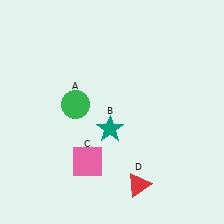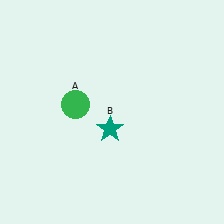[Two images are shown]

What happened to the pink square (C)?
The pink square (C) was removed in Image 2. It was in the bottom-left area of Image 1.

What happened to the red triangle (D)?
The red triangle (D) was removed in Image 2. It was in the bottom-right area of Image 1.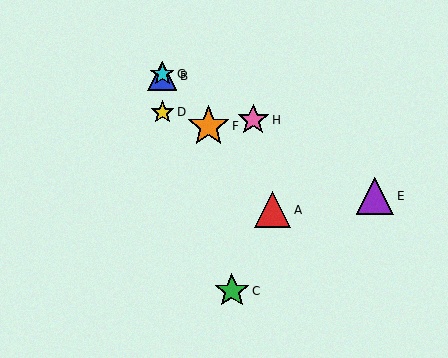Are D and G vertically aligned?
Yes, both are at x≈162.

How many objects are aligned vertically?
3 objects (B, D, G) are aligned vertically.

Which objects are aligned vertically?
Objects B, D, G are aligned vertically.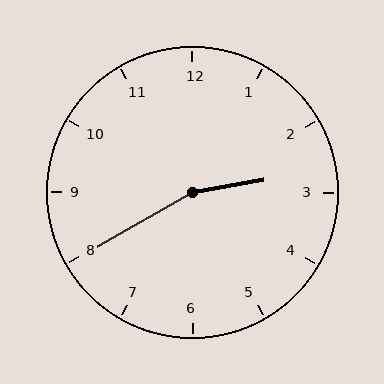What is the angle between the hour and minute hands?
Approximately 160 degrees.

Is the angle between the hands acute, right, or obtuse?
It is obtuse.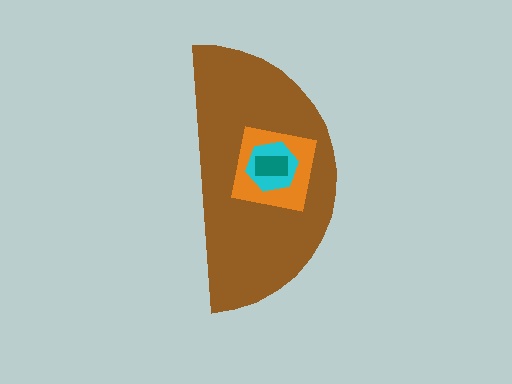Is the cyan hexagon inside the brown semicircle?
Yes.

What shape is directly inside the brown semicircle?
The orange square.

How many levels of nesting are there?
4.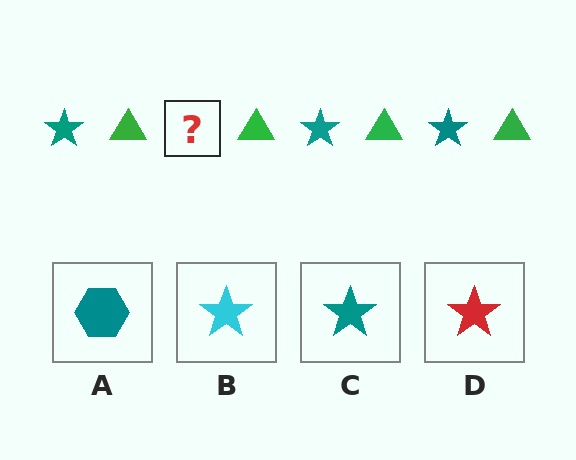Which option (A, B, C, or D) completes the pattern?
C.